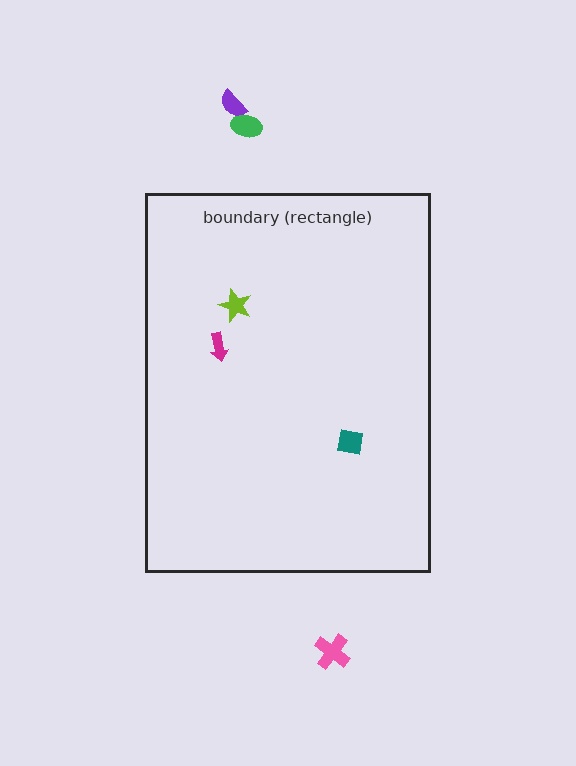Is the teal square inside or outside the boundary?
Inside.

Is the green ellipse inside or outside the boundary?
Outside.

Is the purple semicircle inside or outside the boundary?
Outside.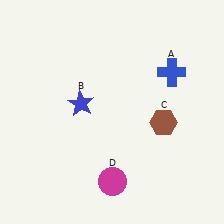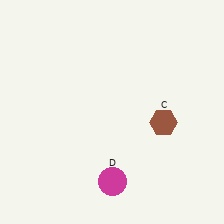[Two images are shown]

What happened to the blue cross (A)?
The blue cross (A) was removed in Image 2. It was in the top-right area of Image 1.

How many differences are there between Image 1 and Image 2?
There are 2 differences between the two images.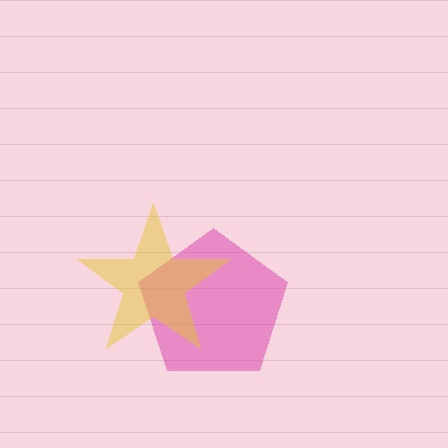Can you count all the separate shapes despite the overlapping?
Yes, there are 2 separate shapes.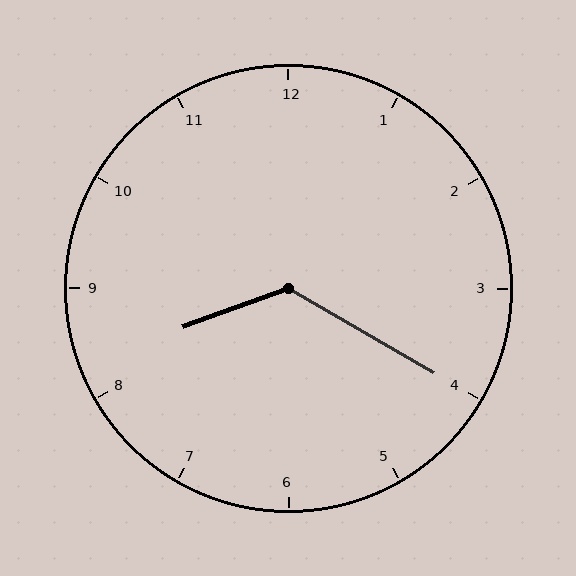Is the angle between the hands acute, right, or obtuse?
It is obtuse.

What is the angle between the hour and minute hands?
Approximately 130 degrees.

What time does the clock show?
8:20.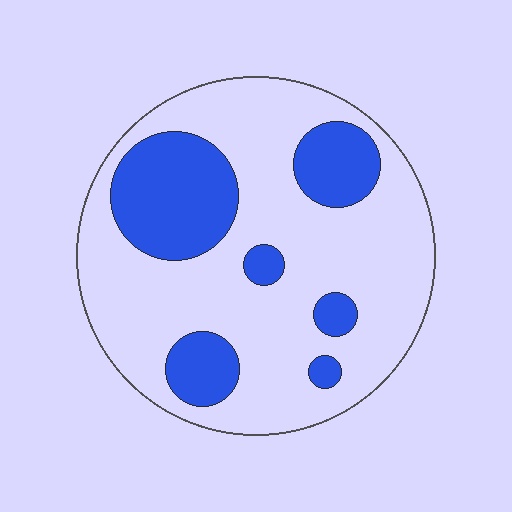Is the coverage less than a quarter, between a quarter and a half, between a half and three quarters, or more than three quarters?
Between a quarter and a half.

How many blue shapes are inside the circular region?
6.